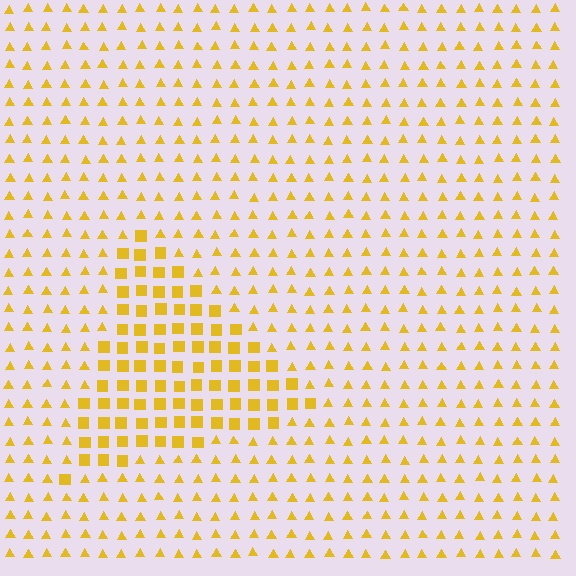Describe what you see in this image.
The image is filled with small yellow elements arranged in a uniform grid. A triangle-shaped region contains squares, while the surrounding area contains triangles. The boundary is defined purely by the change in element shape.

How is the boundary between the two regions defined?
The boundary is defined by a change in element shape: squares inside vs. triangles outside. All elements share the same color and spacing.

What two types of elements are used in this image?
The image uses squares inside the triangle region and triangles outside it.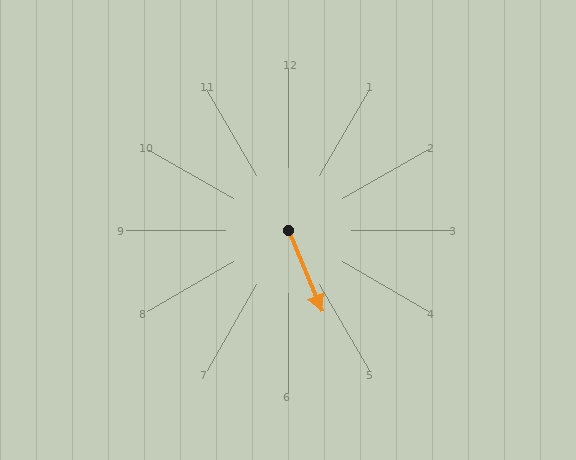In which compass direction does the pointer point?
South.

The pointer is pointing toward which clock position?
Roughly 5 o'clock.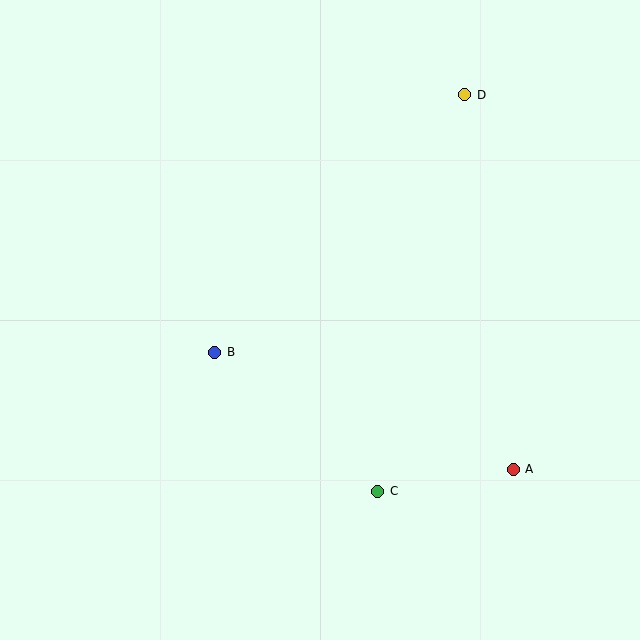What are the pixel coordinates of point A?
Point A is at (513, 469).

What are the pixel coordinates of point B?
Point B is at (215, 352).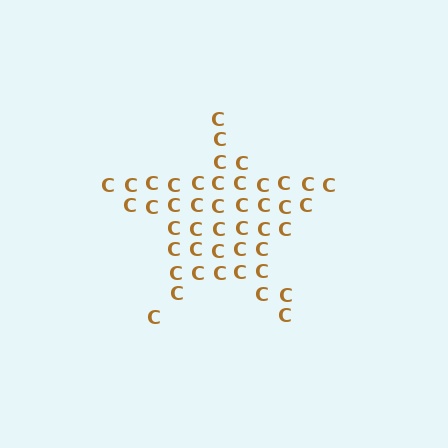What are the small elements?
The small elements are letter C's.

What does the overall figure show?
The overall figure shows a star.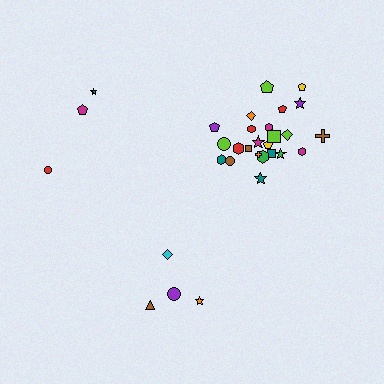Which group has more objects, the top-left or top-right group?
The top-right group.